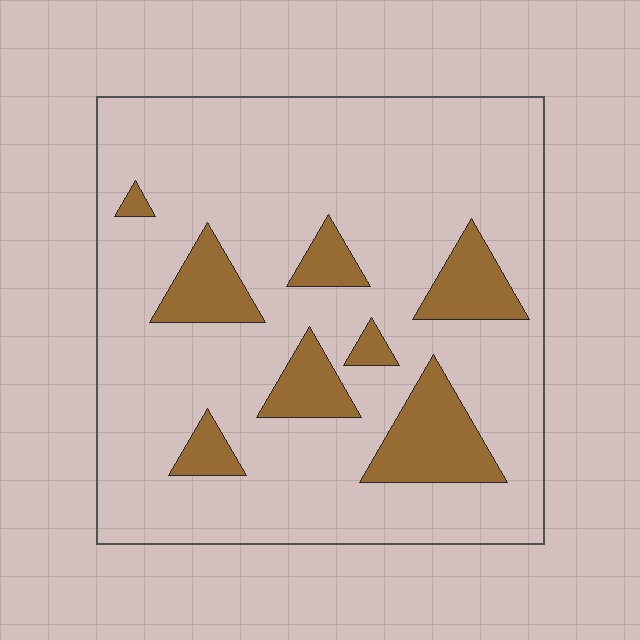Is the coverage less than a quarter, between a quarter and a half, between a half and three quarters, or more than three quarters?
Less than a quarter.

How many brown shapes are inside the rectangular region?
8.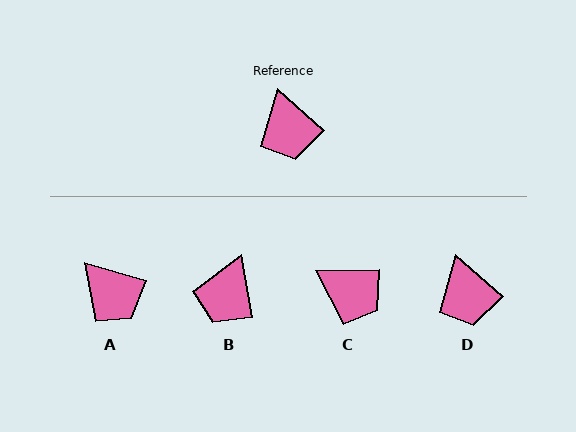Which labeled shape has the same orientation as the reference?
D.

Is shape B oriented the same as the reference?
No, it is off by about 37 degrees.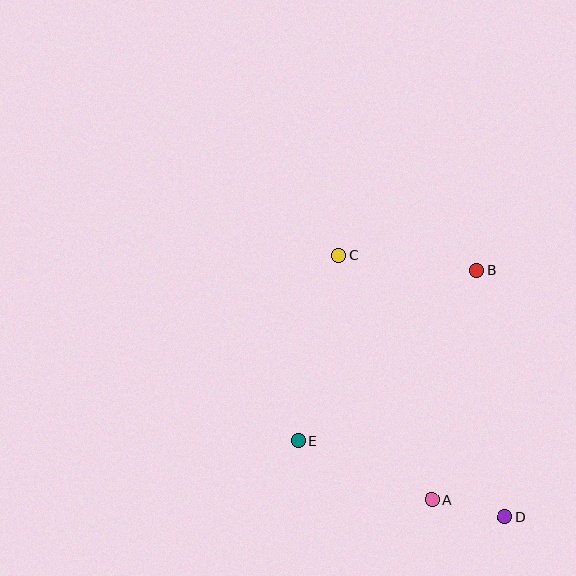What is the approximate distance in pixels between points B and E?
The distance between B and E is approximately 247 pixels.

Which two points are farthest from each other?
Points C and D are farthest from each other.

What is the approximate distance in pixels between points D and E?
The distance between D and E is approximately 220 pixels.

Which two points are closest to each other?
Points A and D are closest to each other.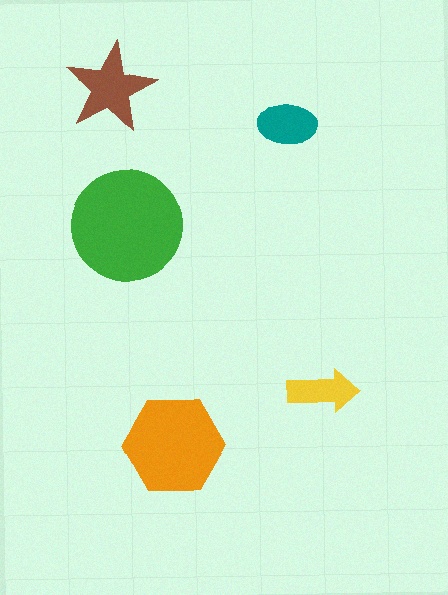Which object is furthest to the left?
The brown star is leftmost.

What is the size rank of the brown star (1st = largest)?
3rd.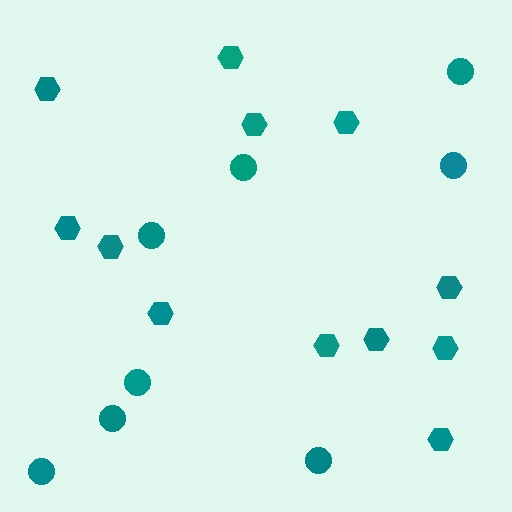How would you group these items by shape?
There are 2 groups: one group of circles (8) and one group of hexagons (12).